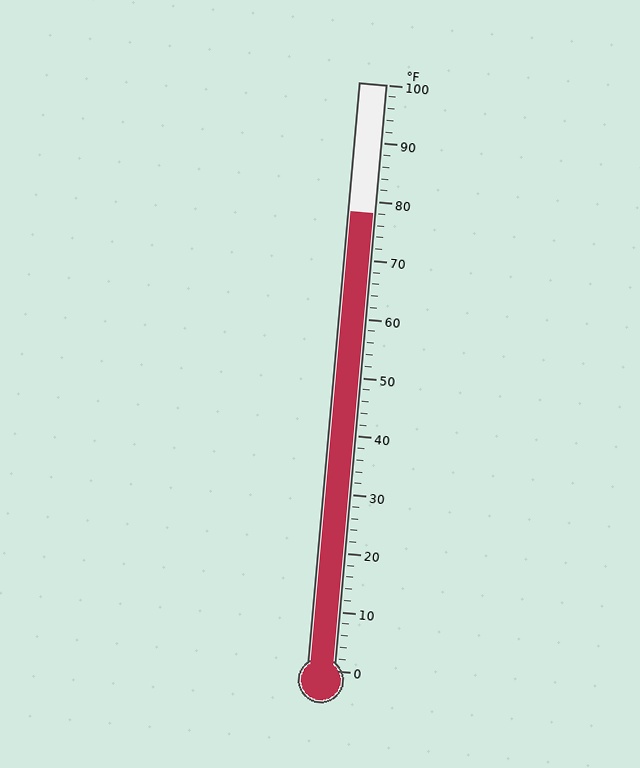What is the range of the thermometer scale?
The thermometer scale ranges from 0°F to 100°F.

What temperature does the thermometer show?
The thermometer shows approximately 78°F.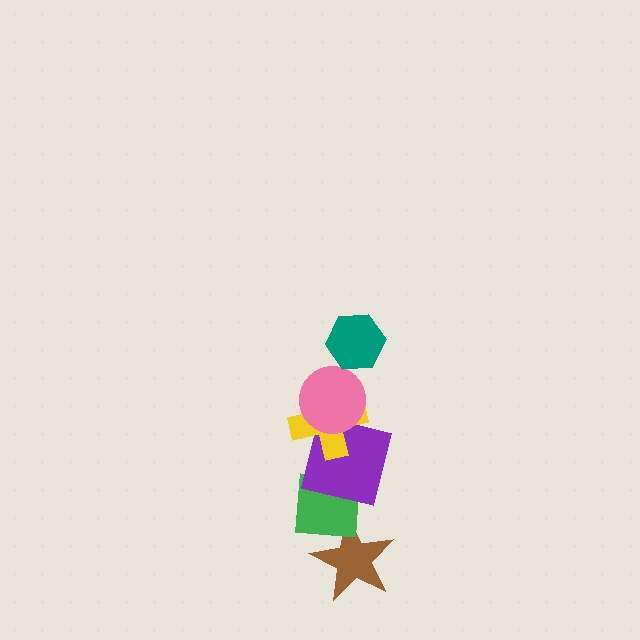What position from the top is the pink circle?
The pink circle is 2nd from the top.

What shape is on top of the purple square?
The yellow cross is on top of the purple square.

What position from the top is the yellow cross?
The yellow cross is 3rd from the top.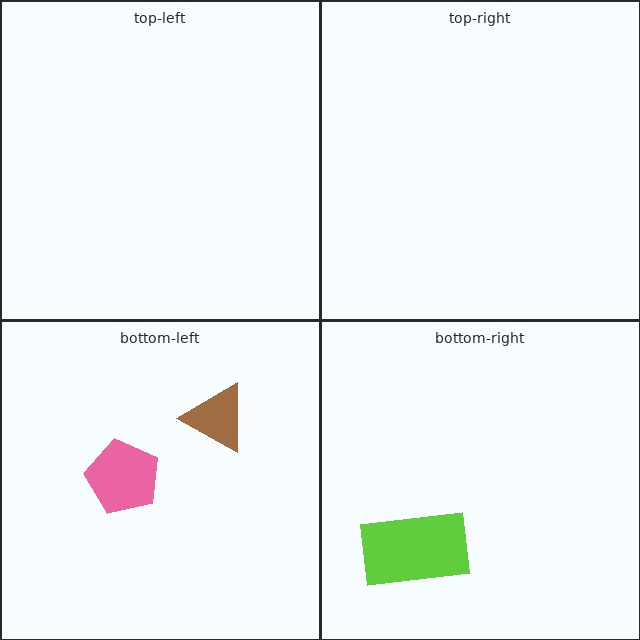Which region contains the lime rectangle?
The bottom-right region.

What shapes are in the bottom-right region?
The lime rectangle.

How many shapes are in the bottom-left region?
2.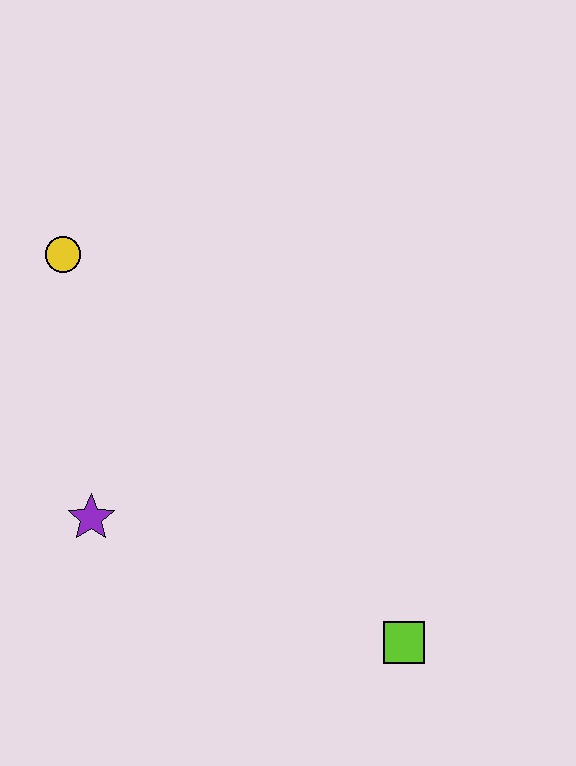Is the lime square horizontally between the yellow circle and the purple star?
No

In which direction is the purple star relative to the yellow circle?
The purple star is below the yellow circle.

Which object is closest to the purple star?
The yellow circle is closest to the purple star.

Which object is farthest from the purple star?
The lime square is farthest from the purple star.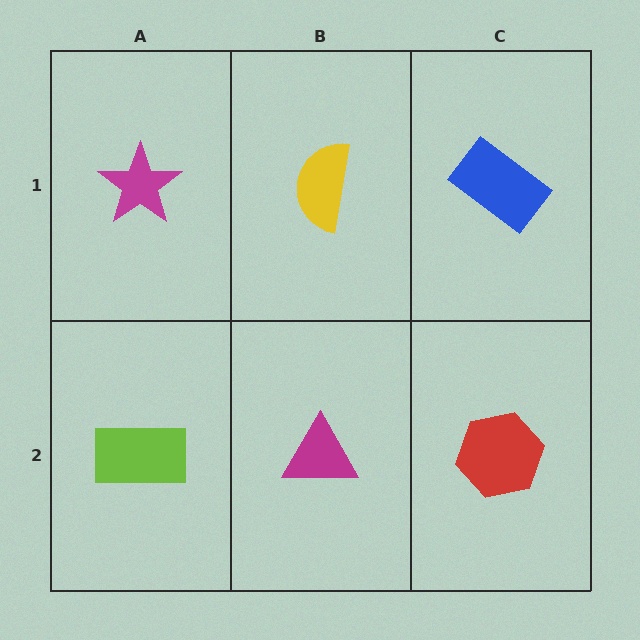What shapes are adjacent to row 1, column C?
A red hexagon (row 2, column C), a yellow semicircle (row 1, column B).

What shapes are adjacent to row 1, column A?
A lime rectangle (row 2, column A), a yellow semicircle (row 1, column B).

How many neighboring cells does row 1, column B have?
3.